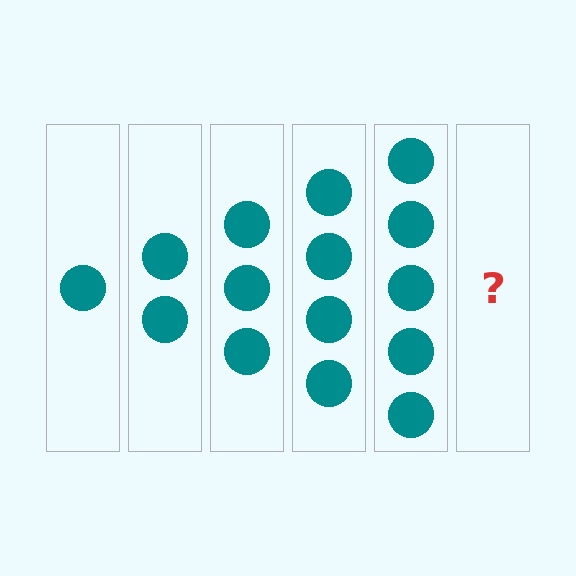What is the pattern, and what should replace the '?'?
The pattern is that each step adds one more circle. The '?' should be 6 circles.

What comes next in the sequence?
The next element should be 6 circles.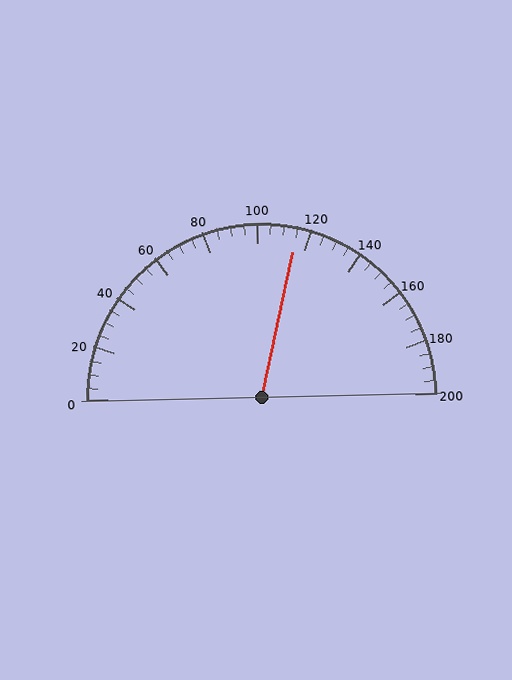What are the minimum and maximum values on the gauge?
The gauge ranges from 0 to 200.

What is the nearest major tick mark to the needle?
The nearest major tick mark is 120.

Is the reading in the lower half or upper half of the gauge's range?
The reading is in the upper half of the range (0 to 200).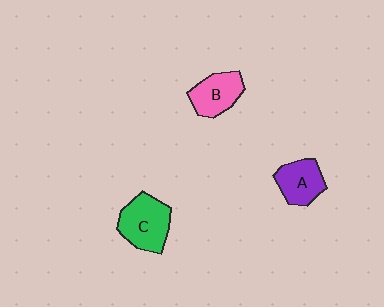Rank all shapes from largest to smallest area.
From largest to smallest: C (green), B (pink), A (purple).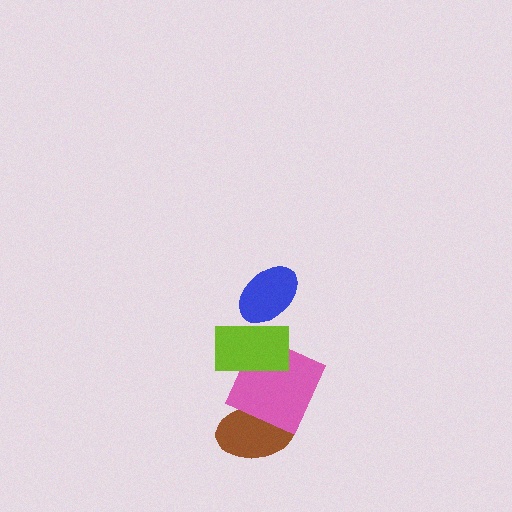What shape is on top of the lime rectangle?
The blue ellipse is on top of the lime rectangle.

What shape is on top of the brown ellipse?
The pink square is on top of the brown ellipse.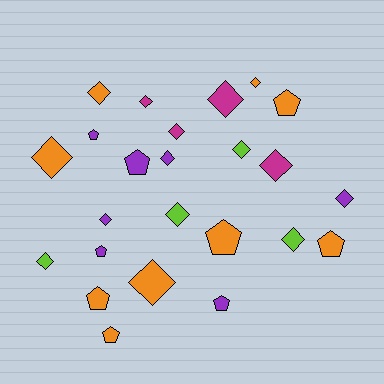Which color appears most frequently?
Orange, with 9 objects.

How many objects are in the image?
There are 24 objects.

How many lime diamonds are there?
There are 4 lime diamonds.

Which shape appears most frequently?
Diamond, with 15 objects.